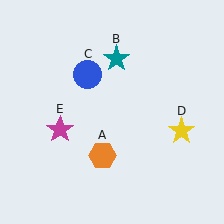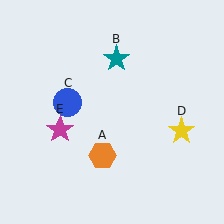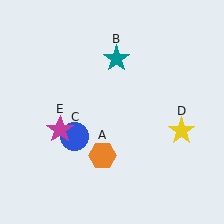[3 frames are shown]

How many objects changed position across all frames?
1 object changed position: blue circle (object C).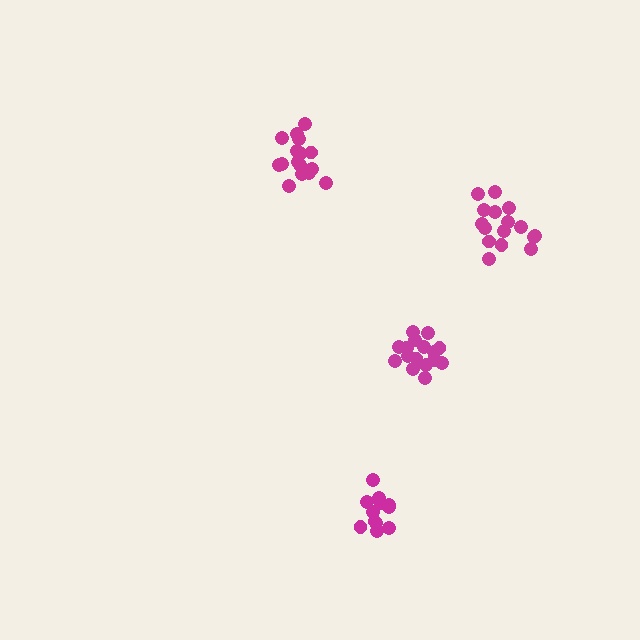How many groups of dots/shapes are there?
There are 4 groups.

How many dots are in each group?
Group 1: 16 dots, Group 2: 16 dots, Group 3: 13 dots, Group 4: 16 dots (61 total).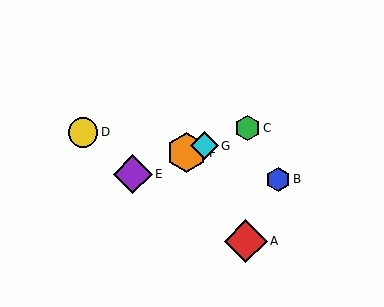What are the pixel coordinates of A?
Object A is at (246, 241).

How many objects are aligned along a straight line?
4 objects (C, E, F, G) are aligned along a straight line.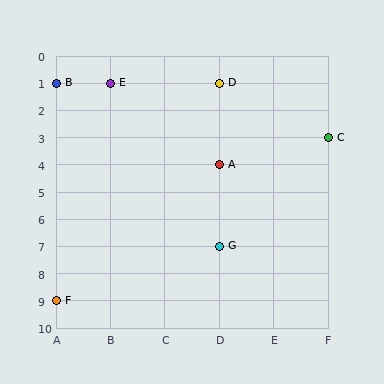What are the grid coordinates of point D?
Point D is at grid coordinates (D, 1).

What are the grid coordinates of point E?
Point E is at grid coordinates (B, 1).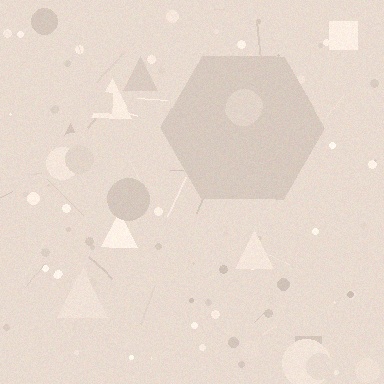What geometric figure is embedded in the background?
A hexagon is embedded in the background.